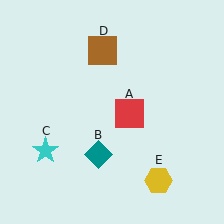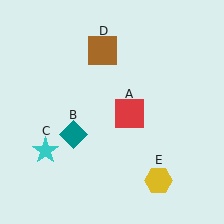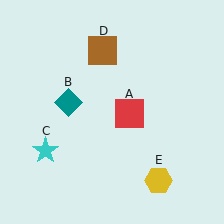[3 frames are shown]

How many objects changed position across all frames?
1 object changed position: teal diamond (object B).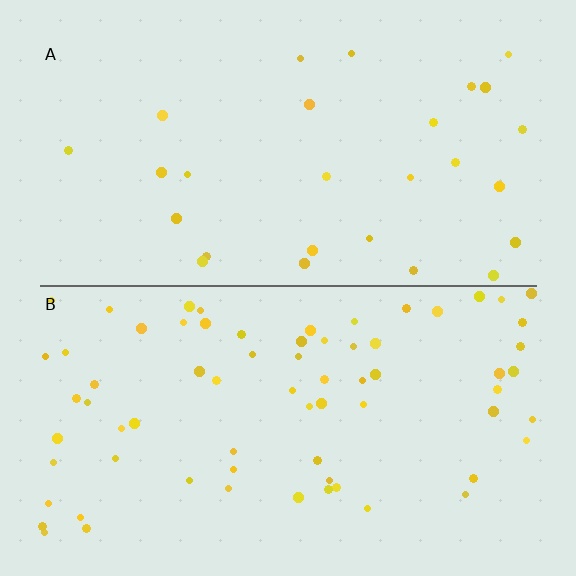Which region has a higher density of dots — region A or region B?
B (the bottom).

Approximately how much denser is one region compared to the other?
Approximately 2.5× — region B over region A.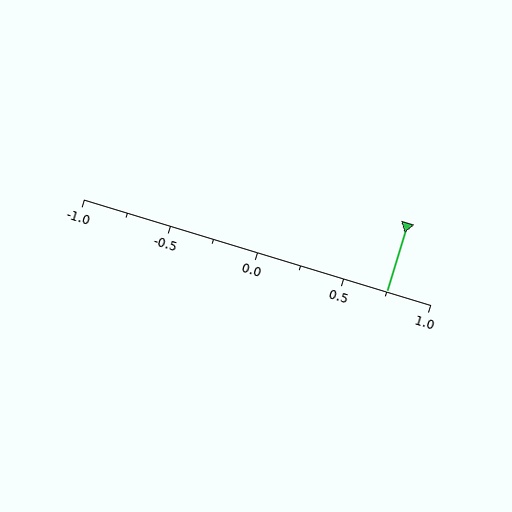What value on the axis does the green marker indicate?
The marker indicates approximately 0.75.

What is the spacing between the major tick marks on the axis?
The major ticks are spaced 0.5 apart.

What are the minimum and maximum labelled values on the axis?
The axis runs from -1.0 to 1.0.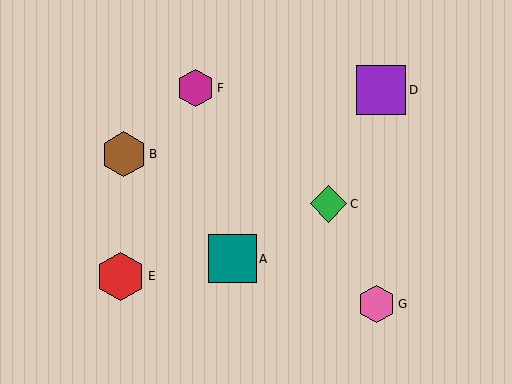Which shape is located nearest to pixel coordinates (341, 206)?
The green diamond (labeled C) at (329, 204) is nearest to that location.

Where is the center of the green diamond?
The center of the green diamond is at (329, 204).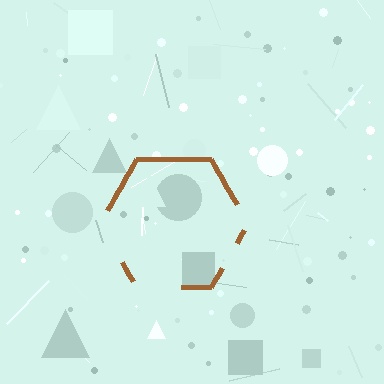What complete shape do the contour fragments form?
The contour fragments form a hexagon.